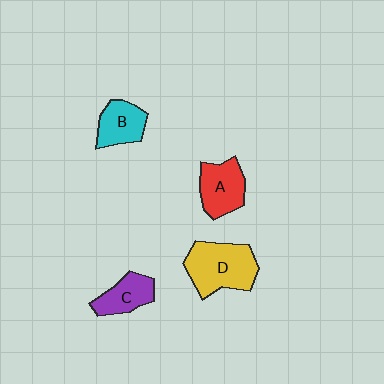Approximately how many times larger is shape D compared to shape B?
Approximately 1.7 times.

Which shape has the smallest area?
Shape C (purple).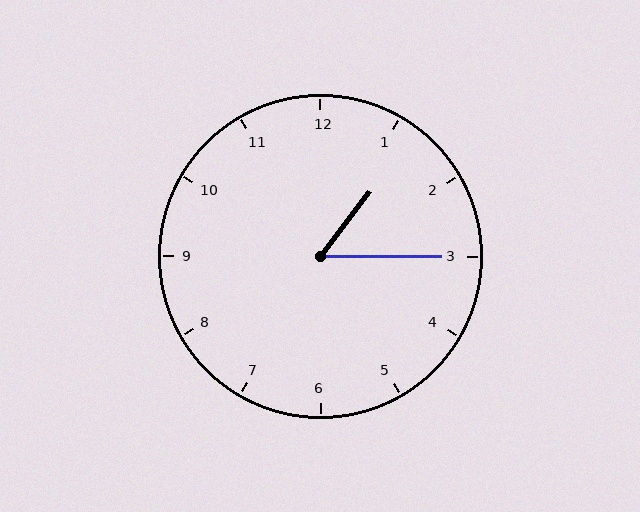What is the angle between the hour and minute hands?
Approximately 52 degrees.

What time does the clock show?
1:15.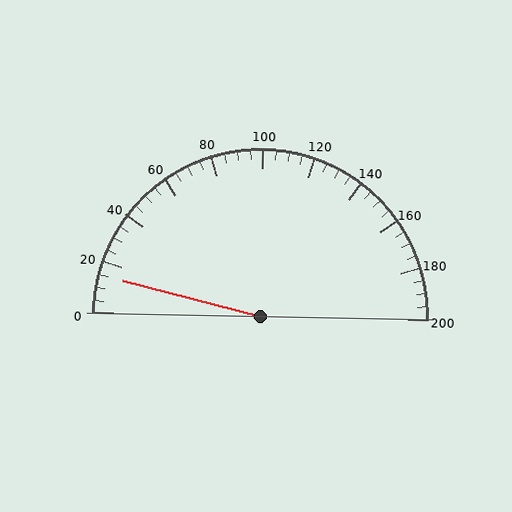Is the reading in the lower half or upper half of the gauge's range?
The reading is in the lower half of the range (0 to 200).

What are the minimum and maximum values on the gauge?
The gauge ranges from 0 to 200.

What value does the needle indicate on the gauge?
The needle indicates approximately 15.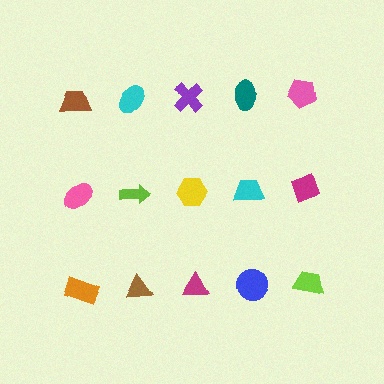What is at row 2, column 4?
A cyan trapezoid.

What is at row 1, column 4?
A teal ellipse.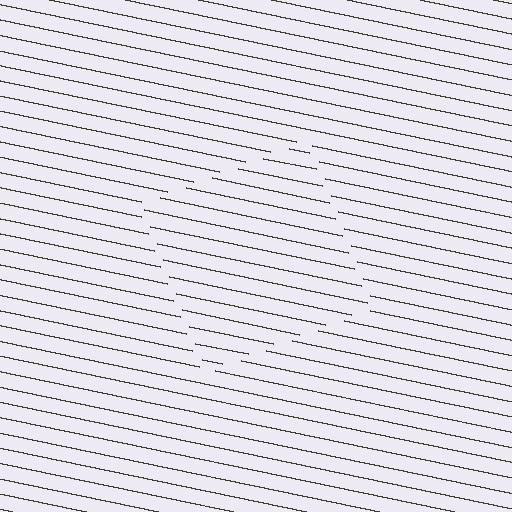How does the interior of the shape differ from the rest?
The interior of the shape contains the same grating, shifted by half a period — the contour is defined by the phase discontinuity where line-ends from the inner and outer gratings abut.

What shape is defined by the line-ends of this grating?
An illusory square. The interior of the shape contains the same grating, shifted by half a period — the contour is defined by the phase discontinuity where line-ends from the inner and outer gratings abut.